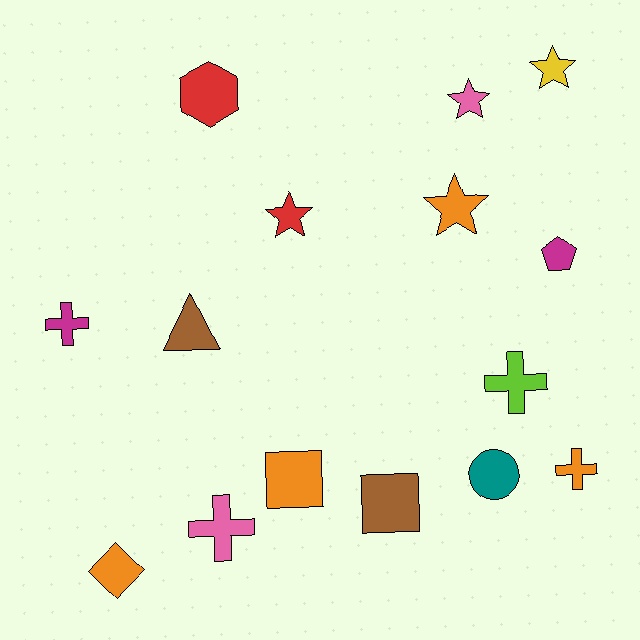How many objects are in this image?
There are 15 objects.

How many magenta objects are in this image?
There are 2 magenta objects.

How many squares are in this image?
There are 2 squares.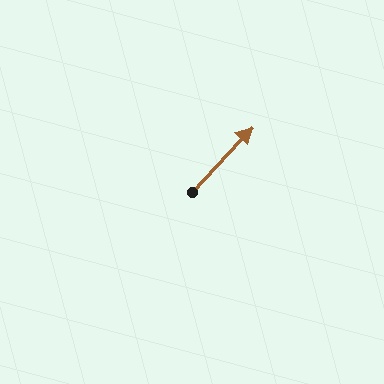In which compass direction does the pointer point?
Northeast.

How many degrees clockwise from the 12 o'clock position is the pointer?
Approximately 43 degrees.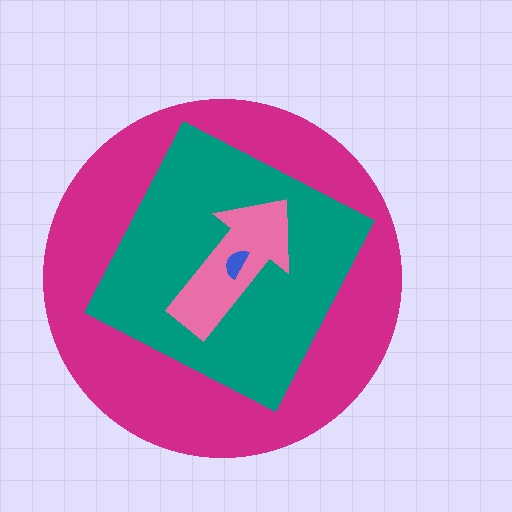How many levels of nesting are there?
4.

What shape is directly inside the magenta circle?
The teal diamond.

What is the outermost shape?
The magenta circle.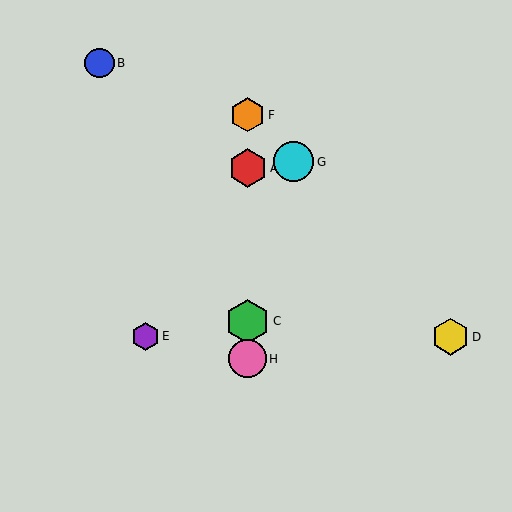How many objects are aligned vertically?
4 objects (A, C, F, H) are aligned vertically.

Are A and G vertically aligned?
No, A is at x≈248 and G is at x≈294.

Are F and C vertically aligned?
Yes, both are at x≈248.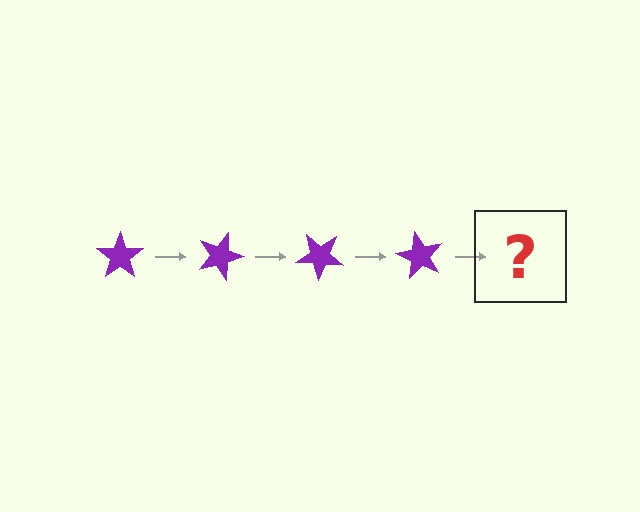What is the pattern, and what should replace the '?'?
The pattern is that the star rotates 20 degrees each step. The '?' should be a purple star rotated 80 degrees.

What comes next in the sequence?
The next element should be a purple star rotated 80 degrees.